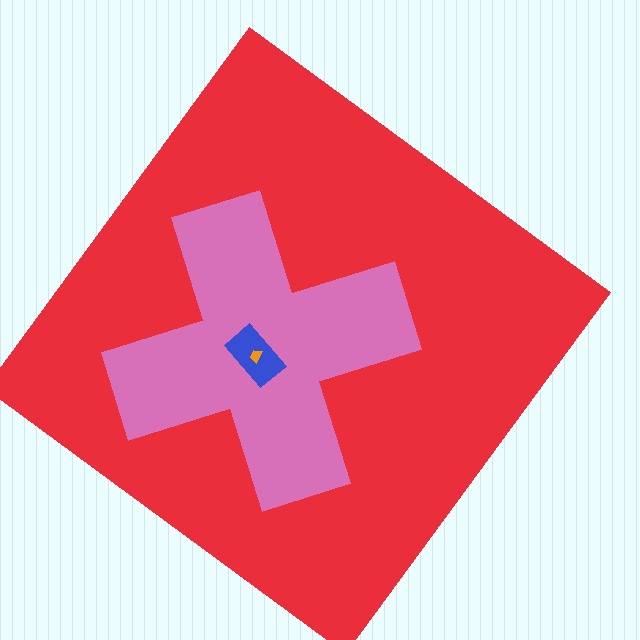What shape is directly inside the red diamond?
The pink cross.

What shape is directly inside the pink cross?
The blue rectangle.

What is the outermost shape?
The red diamond.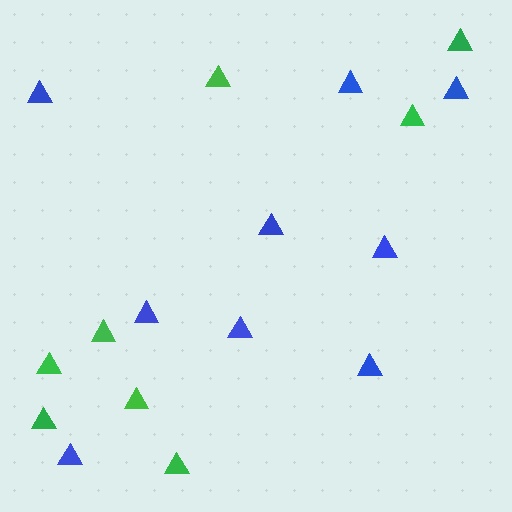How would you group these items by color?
There are 2 groups: one group of green triangles (8) and one group of blue triangles (9).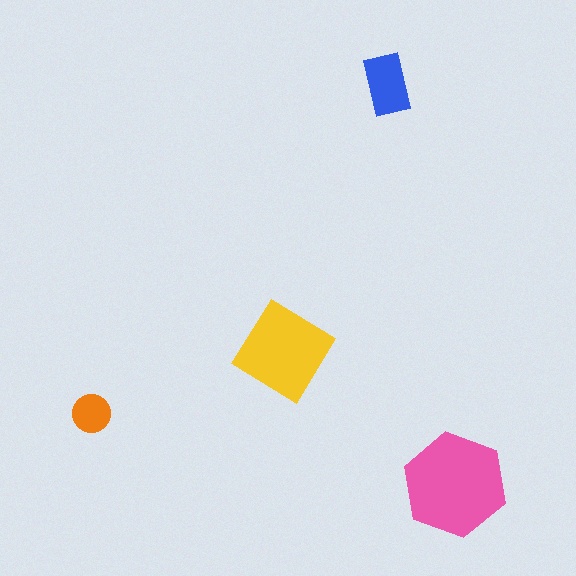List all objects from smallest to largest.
The orange circle, the blue rectangle, the yellow diamond, the pink hexagon.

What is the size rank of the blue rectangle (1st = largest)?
3rd.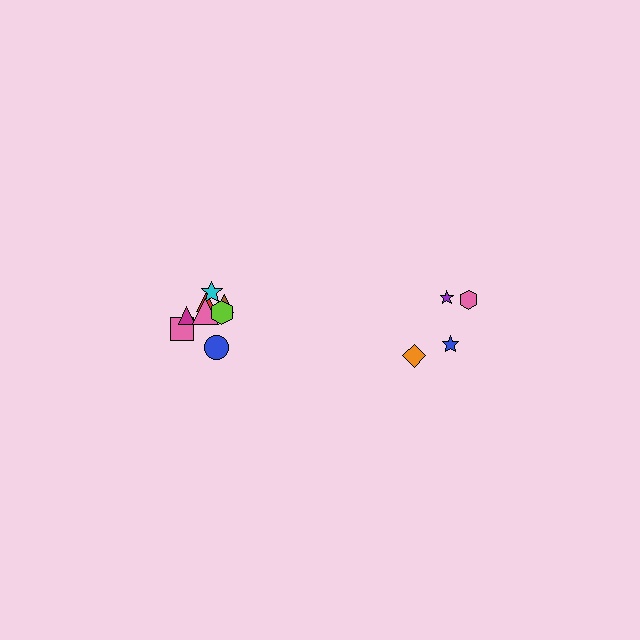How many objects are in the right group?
There are 4 objects.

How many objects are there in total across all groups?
There are 12 objects.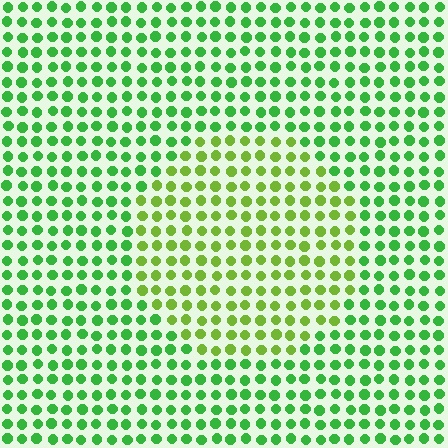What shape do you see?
I see a circle.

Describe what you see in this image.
The image is filled with small green elements in a uniform arrangement. A circle-shaped region is visible where the elements are tinted to a slightly different hue, forming a subtle color boundary.